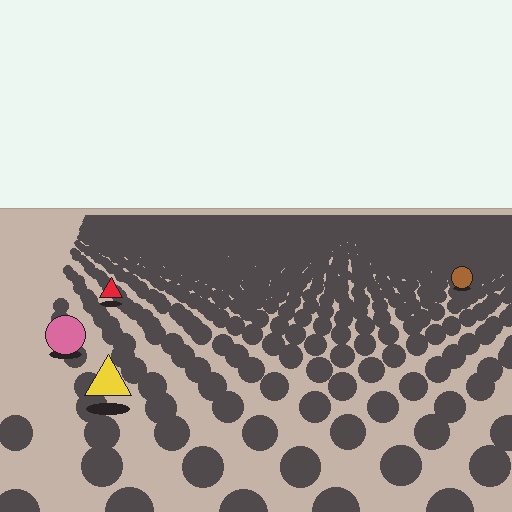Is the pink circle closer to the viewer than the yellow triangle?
No. The yellow triangle is closer — you can tell from the texture gradient: the ground texture is coarser near it.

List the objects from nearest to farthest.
From nearest to farthest: the yellow triangle, the pink circle, the red triangle, the brown circle.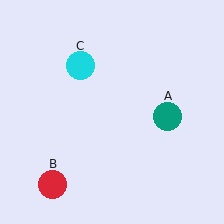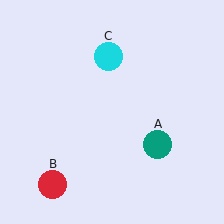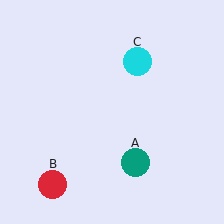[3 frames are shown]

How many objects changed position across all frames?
2 objects changed position: teal circle (object A), cyan circle (object C).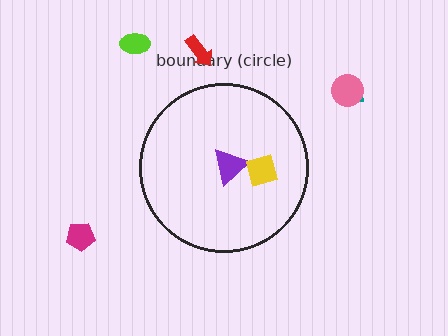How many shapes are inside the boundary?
2 inside, 5 outside.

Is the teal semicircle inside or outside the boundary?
Outside.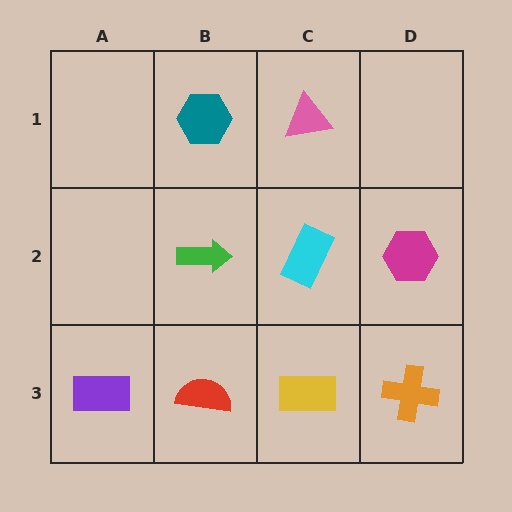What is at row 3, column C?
A yellow rectangle.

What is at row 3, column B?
A red semicircle.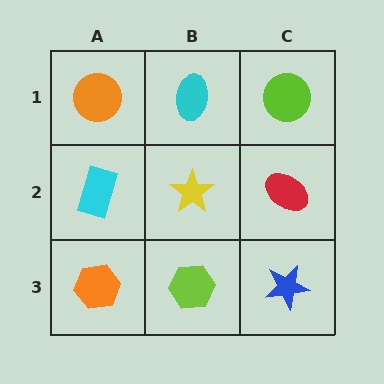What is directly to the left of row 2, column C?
A yellow star.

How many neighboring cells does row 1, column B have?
3.